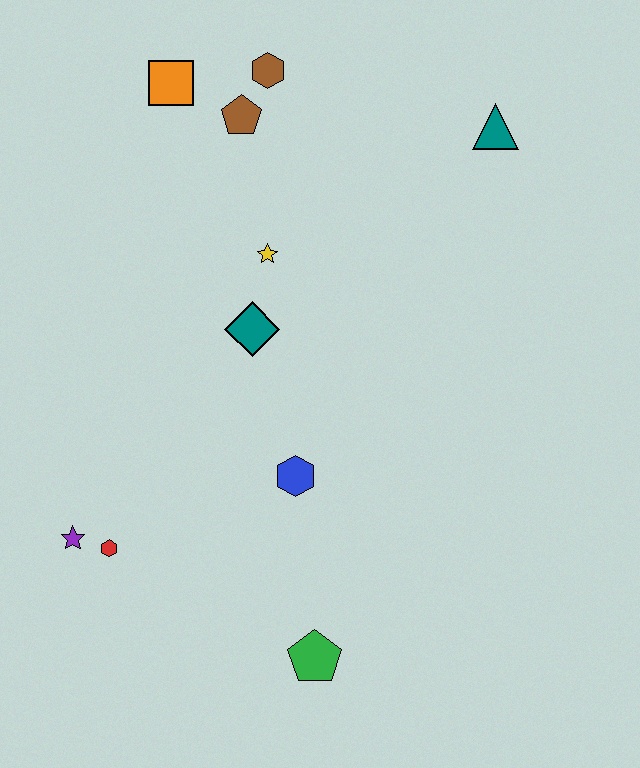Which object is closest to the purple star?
The red hexagon is closest to the purple star.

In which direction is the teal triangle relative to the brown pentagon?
The teal triangle is to the right of the brown pentagon.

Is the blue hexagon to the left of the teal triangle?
Yes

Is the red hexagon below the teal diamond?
Yes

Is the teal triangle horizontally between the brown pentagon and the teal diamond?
No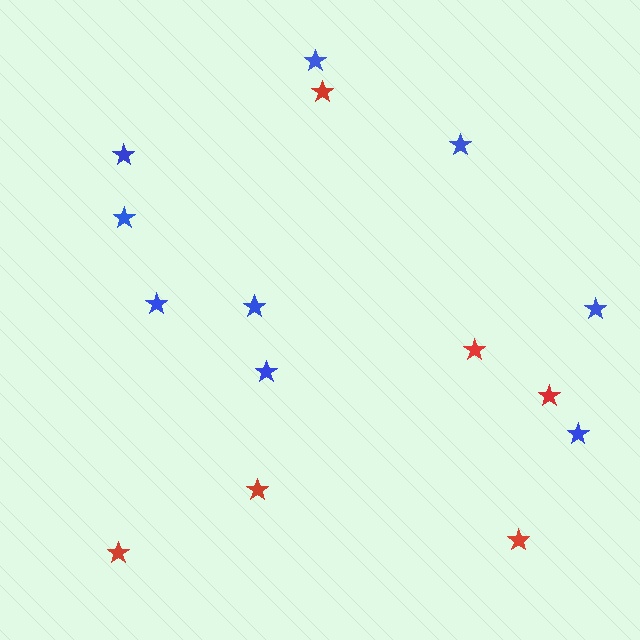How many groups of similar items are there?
There are 2 groups: one group of blue stars (9) and one group of red stars (6).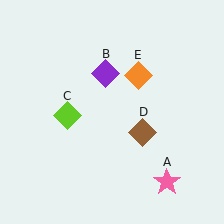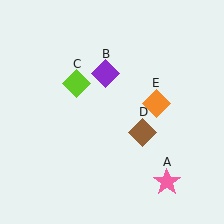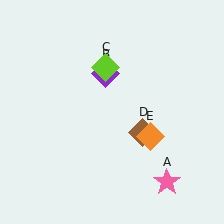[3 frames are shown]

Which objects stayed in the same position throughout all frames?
Pink star (object A) and purple diamond (object B) and brown diamond (object D) remained stationary.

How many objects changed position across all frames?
2 objects changed position: lime diamond (object C), orange diamond (object E).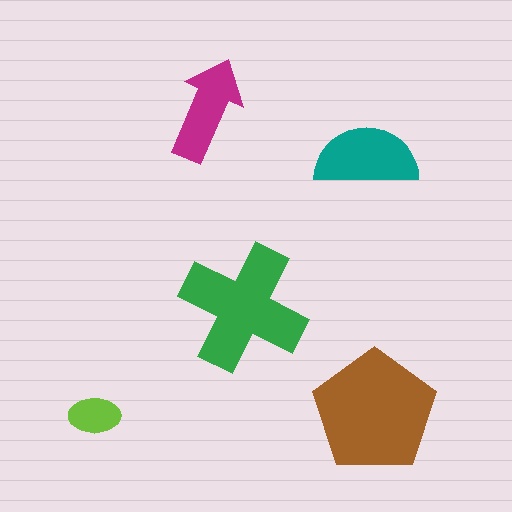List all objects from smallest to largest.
The lime ellipse, the magenta arrow, the teal semicircle, the green cross, the brown pentagon.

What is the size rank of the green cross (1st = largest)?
2nd.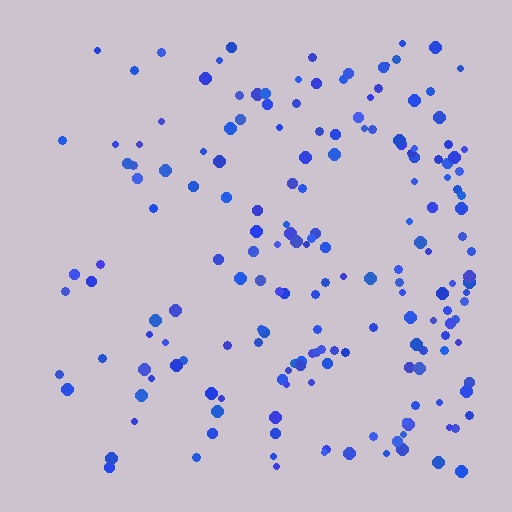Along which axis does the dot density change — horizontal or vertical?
Horizontal.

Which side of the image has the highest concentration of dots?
The right.